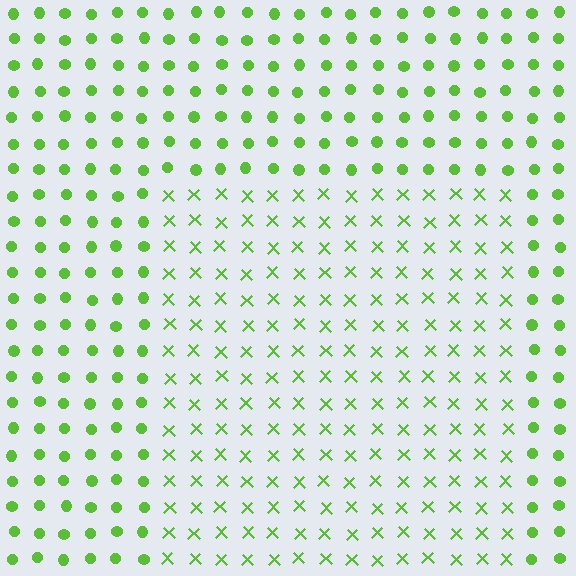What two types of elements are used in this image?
The image uses X marks inside the rectangle region and circles outside it.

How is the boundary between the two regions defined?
The boundary is defined by a change in element shape: X marks inside vs. circles outside. All elements share the same color and spacing.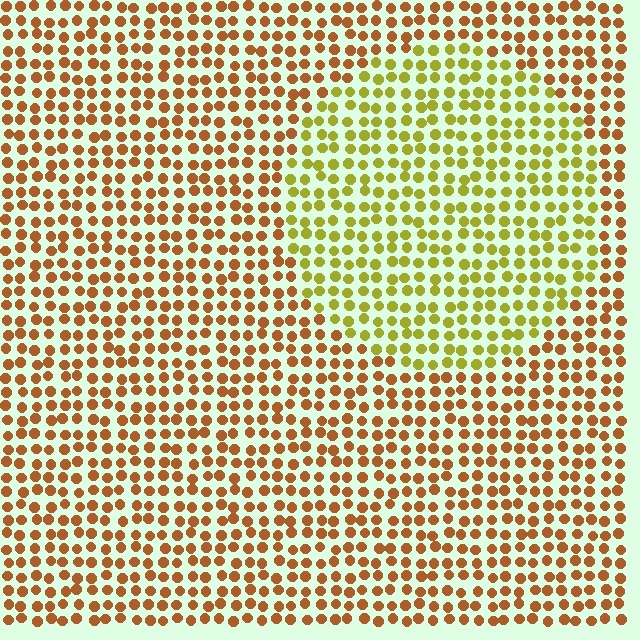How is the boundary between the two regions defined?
The boundary is defined purely by a slight shift in hue (about 42 degrees). Spacing, size, and orientation are identical on both sides.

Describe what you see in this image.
The image is filled with small brown elements in a uniform arrangement. A circle-shaped region is visible where the elements are tinted to a slightly different hue, forming a subtle color boundary.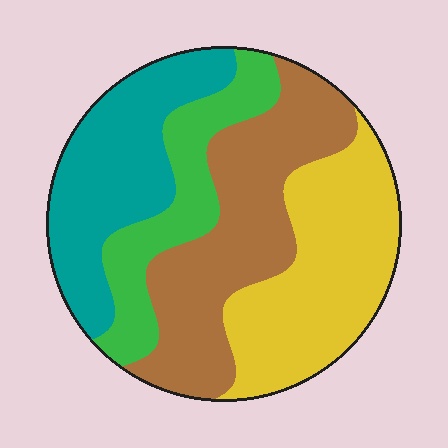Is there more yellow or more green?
Yellow.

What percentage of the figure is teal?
Teal covers about 25% of the figure.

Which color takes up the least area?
Green, at roughly 15%.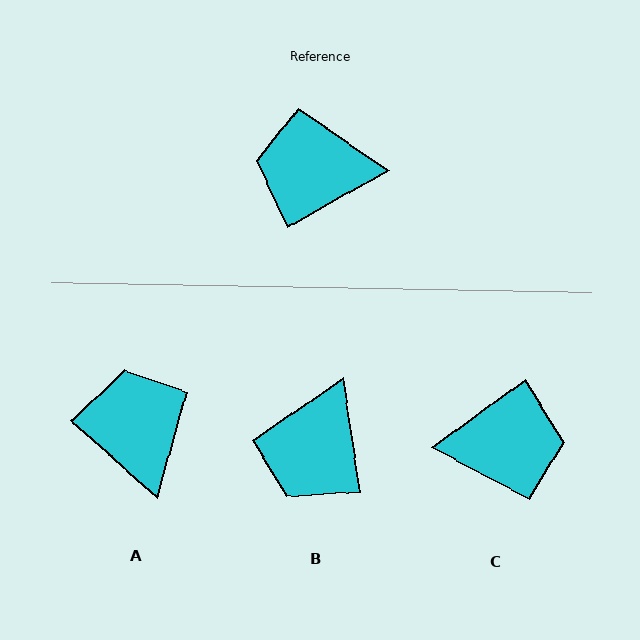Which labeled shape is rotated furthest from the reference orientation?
C, about 173 degrees away.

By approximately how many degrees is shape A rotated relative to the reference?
Approximately 71 degrees clockwise.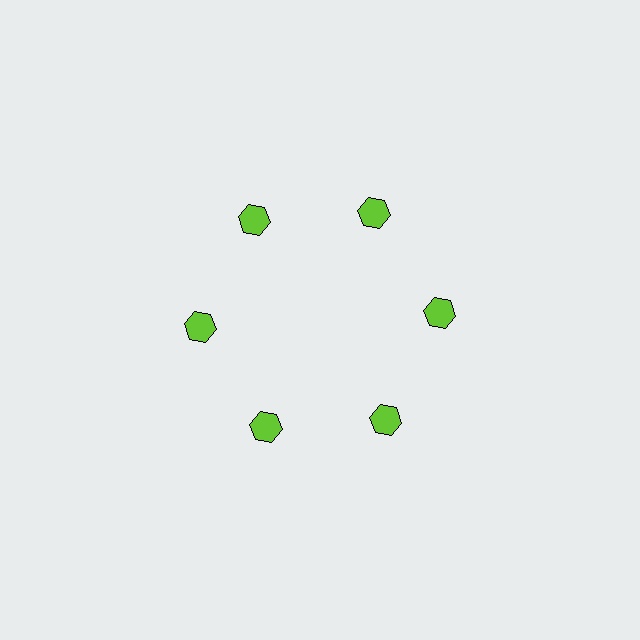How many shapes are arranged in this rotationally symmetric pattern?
There are 6 shapes, arranged in 6 groups of 1.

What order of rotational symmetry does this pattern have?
This pattern has 6-fold rotational symmetry.